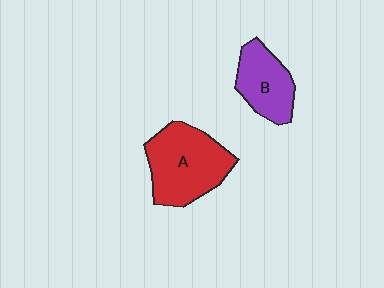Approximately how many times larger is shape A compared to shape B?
Approximately 1.5 times.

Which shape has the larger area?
Shape A (red).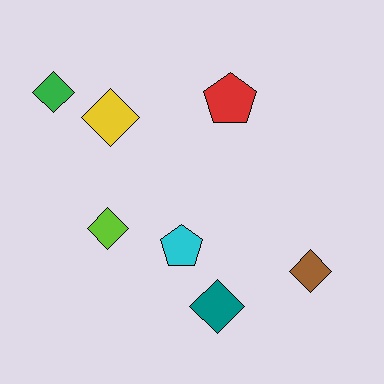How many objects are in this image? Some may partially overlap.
There are 7 objects.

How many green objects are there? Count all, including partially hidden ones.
There is 1 green object.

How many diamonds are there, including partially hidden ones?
There are 5 diamonds.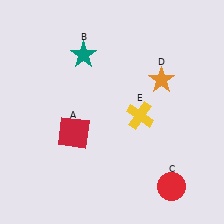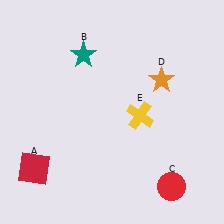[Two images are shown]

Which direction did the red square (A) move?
The red square (A) moved left.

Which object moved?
The red square (A) moved left.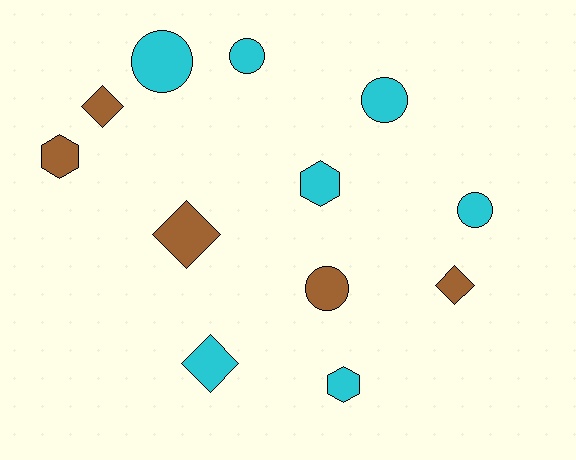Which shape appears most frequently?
Circle, with 5 objects.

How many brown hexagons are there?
There is 1 brown hexagon.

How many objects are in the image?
There are 12 objects.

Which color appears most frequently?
Cyan, with 7 objects.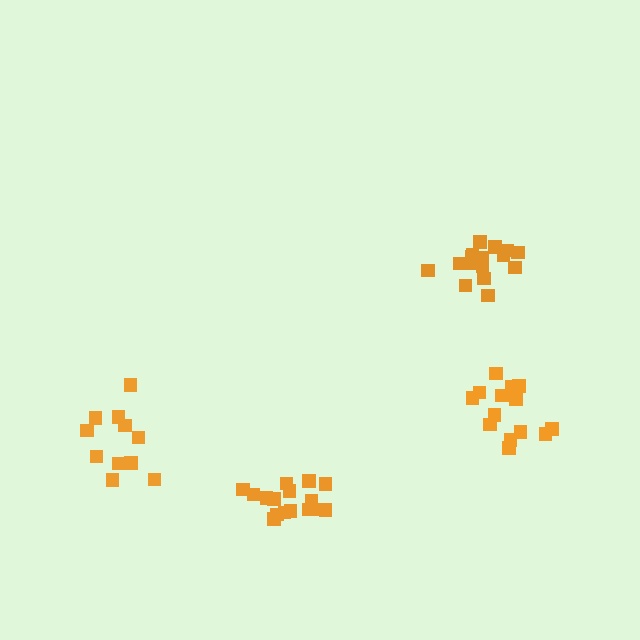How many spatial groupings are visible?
There are 4 spatial groupings.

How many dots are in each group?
Group 1: 11 dots, Group 2: 16 dots, Group 3: 16 dots, Group 4: 14 dots (57 total).